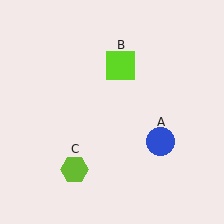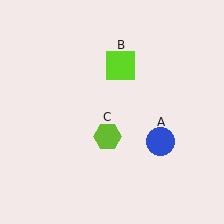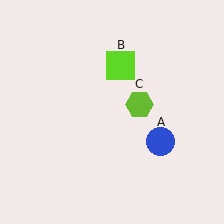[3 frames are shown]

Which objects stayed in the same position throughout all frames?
Blue circle (object A) and lime square (object B) remained stationary.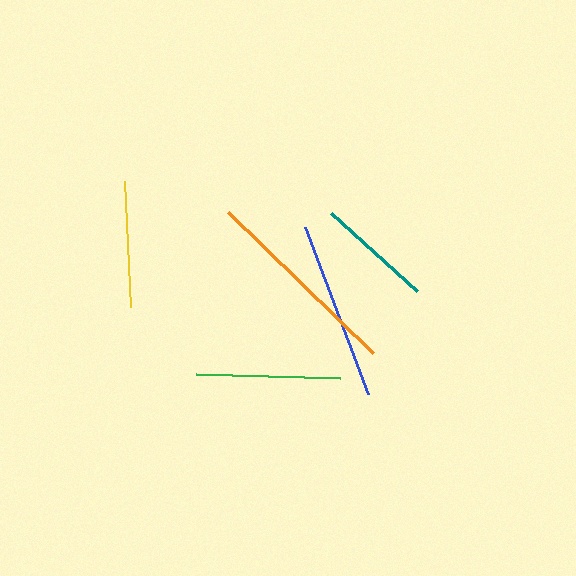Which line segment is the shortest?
The teal line is the shortest at approximately 115 pixels.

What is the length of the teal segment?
The teal segment is approximately 115 pixels long.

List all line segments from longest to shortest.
From longest to shortest: orange, blue, green, yellow, teal.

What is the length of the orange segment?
The orange segment is approximately 202 pixels long.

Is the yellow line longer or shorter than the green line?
The green line is longer than the yellow line.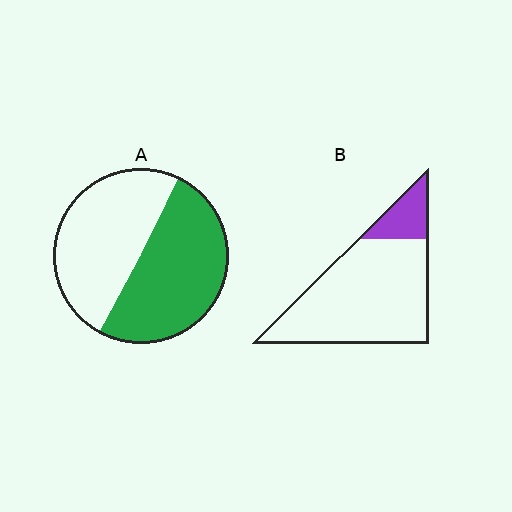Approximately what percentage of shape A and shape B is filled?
A is approximately 50% and B is approximately 15%.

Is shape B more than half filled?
No.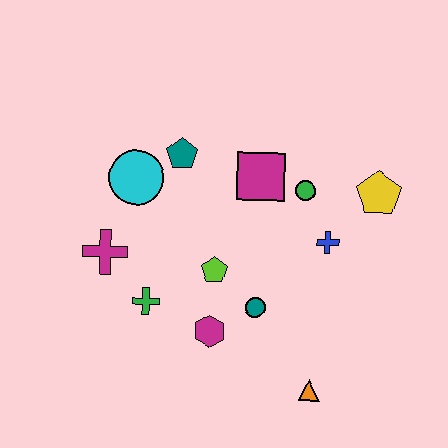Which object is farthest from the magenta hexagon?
The yellow pentagon is farthest from the magenta hexagon.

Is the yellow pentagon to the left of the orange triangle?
No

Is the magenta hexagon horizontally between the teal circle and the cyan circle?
Yes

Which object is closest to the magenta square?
The green circle is closest to the magenta square.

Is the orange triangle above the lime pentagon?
No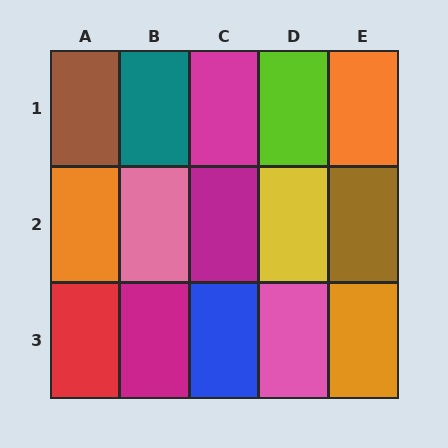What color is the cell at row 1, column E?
Orange.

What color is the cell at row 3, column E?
Orange.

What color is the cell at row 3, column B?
Magenta.